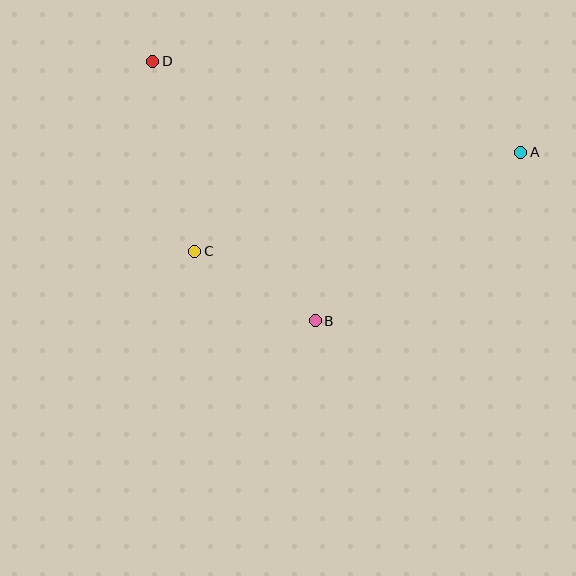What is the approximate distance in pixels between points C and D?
The distance between C and D is approximately 195 pixels.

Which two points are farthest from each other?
Points A and D are farthest from each other.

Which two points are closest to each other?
Points B and C are closest to each other.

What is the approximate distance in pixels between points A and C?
The distance between A and C is approximately 340 pixels.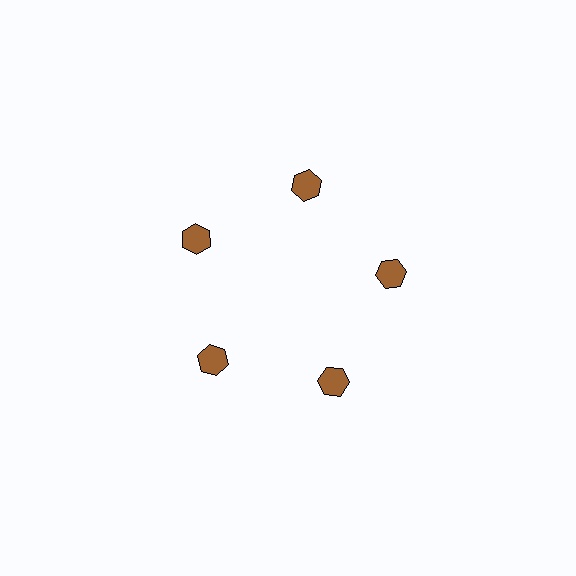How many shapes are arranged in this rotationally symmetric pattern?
There are 5 shapes, arranged in 5 groups of 1.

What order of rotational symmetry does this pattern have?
This pattern has 5-fold rotational symmetry.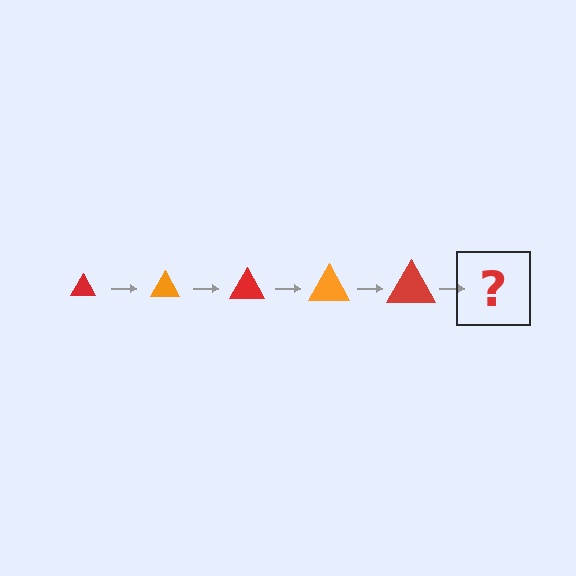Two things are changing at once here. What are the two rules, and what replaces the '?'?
The two rules are that the triangle grows larger each step and the color cycles through red and orange. The '?' should be an orange triangle, larger than the previous one.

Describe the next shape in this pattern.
It should be an orange triangle, larger than the previous one.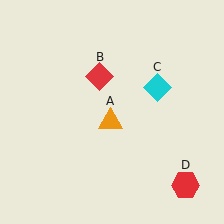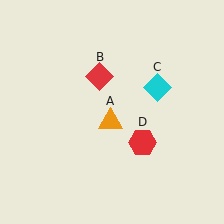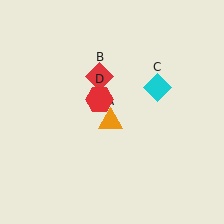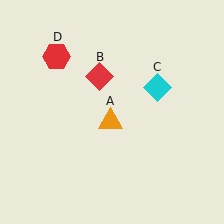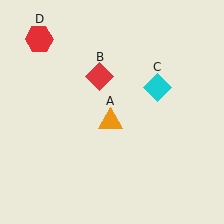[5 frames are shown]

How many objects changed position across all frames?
1 object changed position: red hexagon (object D).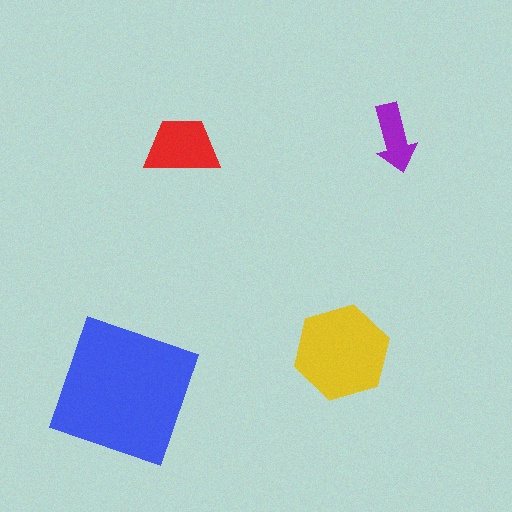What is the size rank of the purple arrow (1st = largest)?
4th.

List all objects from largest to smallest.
The blue square, the yellow hexagon, the red trapezoid, the purple arrow.